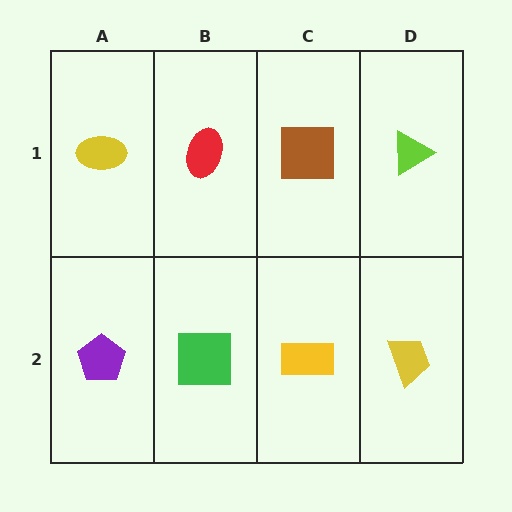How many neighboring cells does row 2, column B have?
3.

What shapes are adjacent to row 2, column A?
A yellow ellipse (row 1, column A), a green square (row 2, column B).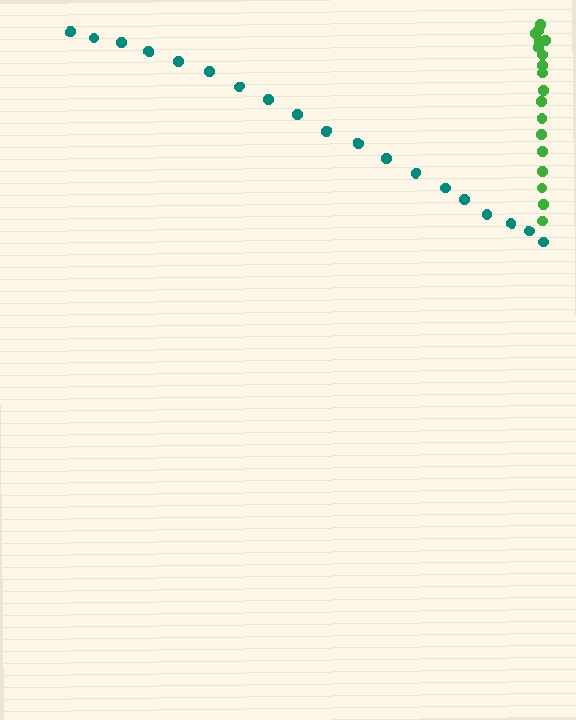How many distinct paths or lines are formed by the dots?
There are 2 distinct paths.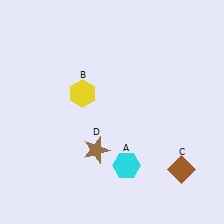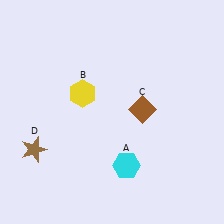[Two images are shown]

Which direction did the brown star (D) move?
The brown star (D) moved left.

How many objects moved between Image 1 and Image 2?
2 objects moved between the two images.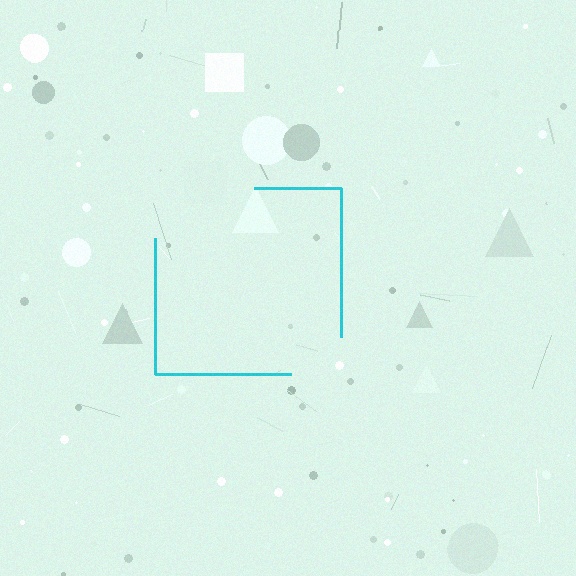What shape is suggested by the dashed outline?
The dashed outline suggests a square.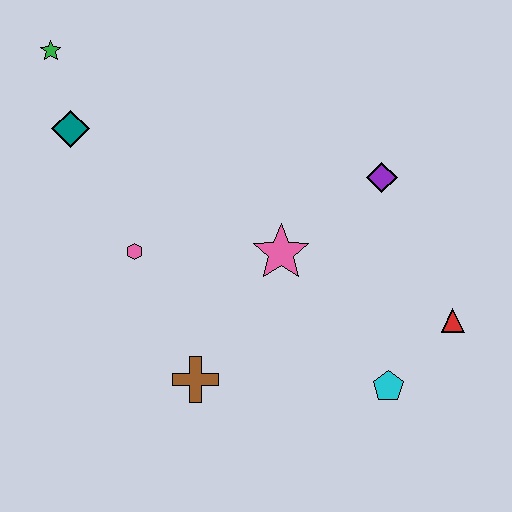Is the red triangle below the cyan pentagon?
No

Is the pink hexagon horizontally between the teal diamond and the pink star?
Yes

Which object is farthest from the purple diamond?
The green star is farthest from the purple diamond.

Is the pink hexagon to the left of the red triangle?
Yes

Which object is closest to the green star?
The teal diamond is closest to the green star.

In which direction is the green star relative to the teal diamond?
The green star is above the teal diamond.